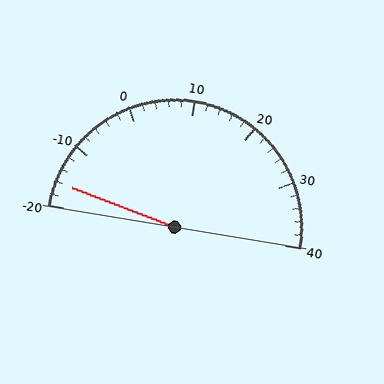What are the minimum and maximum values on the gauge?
The gauge ranges from -20 to 40.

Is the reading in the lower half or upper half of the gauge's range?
The reading is in the lower half of the range (-20 to 40).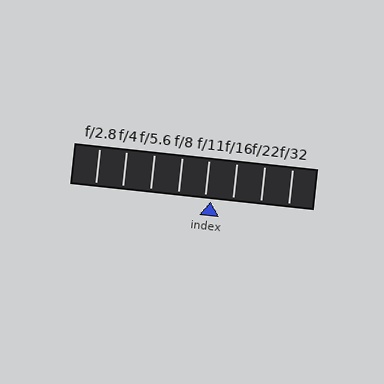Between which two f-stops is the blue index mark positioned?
The index mark is between f/11 and f/16.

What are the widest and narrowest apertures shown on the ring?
The widest aperture shown is f/2.8 and the narrowest is f/32.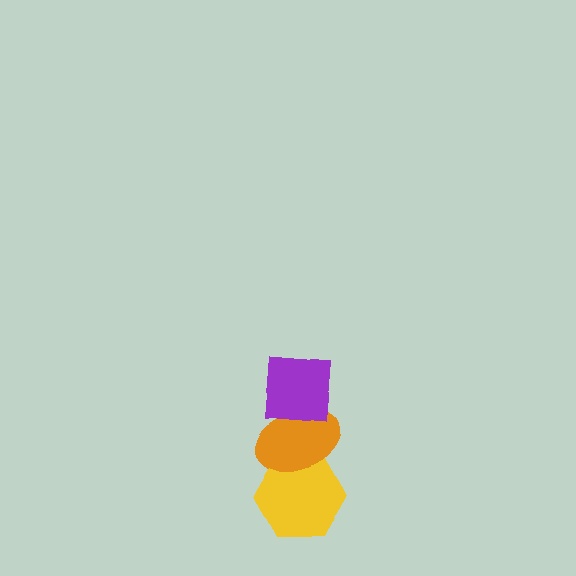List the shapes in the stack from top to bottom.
From top to bottom: the purple square, the orange ellipse, the yellow hexagon.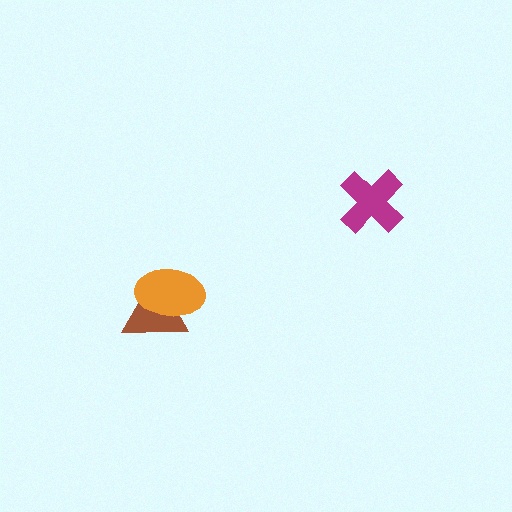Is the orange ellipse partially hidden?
No, no other shape covers it.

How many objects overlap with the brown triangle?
1 object overlaps with the brown triangle.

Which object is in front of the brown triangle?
The orange ellipse is in front of the brown triangle.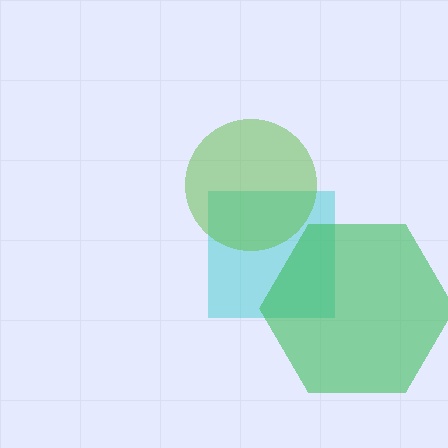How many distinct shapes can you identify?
There are 3 distinct shapes: a cyan square, a lime circle, a green hexagon.